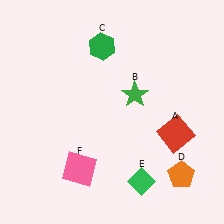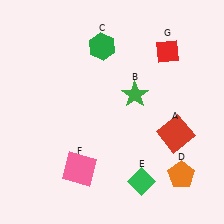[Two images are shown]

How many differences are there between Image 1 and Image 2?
There is 1 difference between the two images.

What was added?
A red diamond (G) was added in Image 2.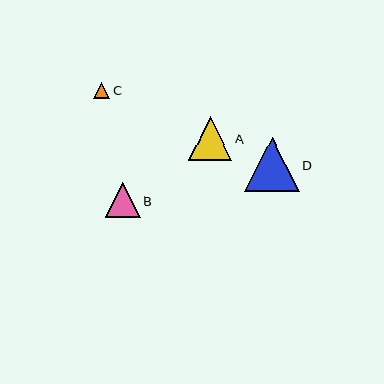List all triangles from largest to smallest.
From largest to smallest: D, A, B, C.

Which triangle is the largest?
Triangle D is the largest with a size of approximately 54 pixels.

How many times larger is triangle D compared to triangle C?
Triangle D is approximately 3.3 times the size of triangle C.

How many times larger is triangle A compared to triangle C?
Triangle A is approximately 2.6 times the size of triangle C.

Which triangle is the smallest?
Triangle C is the smallest with a size of approximately 17 pixels.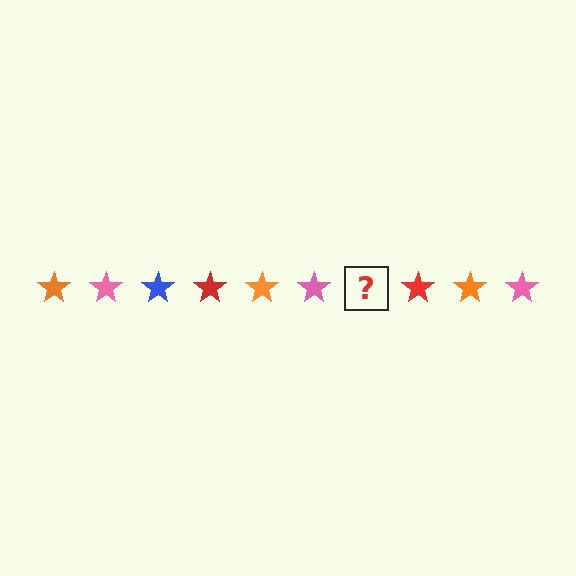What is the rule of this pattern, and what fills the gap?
The rule is that the pattern cycles through orange, pink, blue, red stars. The gap should be filled with a blue star.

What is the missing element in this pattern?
The missing element is a blue star.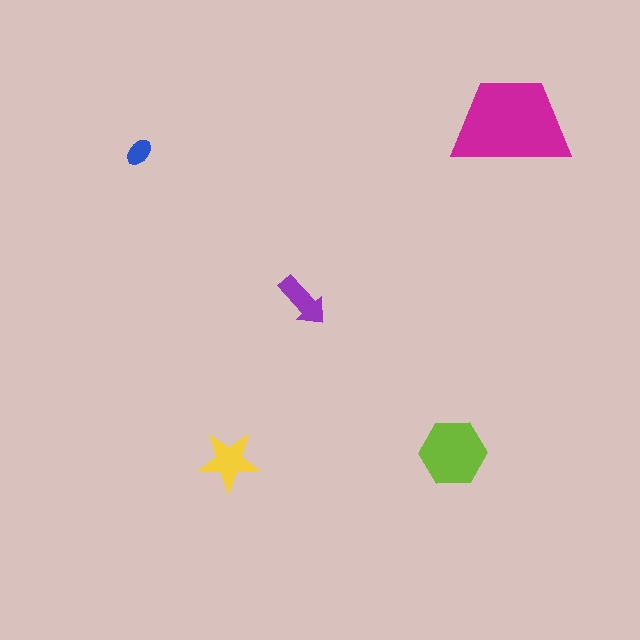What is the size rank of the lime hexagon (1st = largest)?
2nd.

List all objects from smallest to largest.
The blue ellipse, the purple arrow, the yellow star, the lime hexagon, the magenta trapezoid.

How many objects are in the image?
There are 5 objects in the image.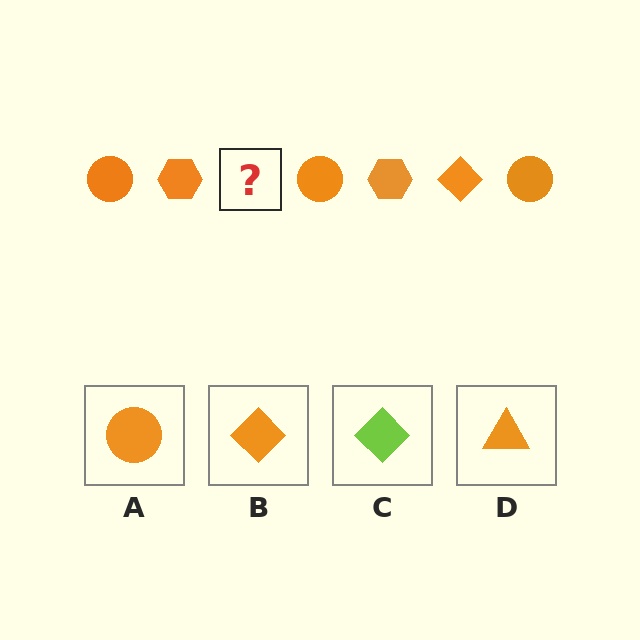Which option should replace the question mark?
Option B.